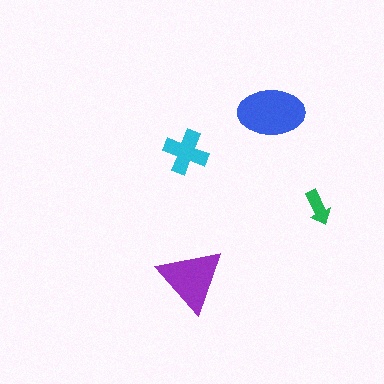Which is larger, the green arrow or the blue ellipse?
The blue ellipse.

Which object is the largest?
The blue ellipse.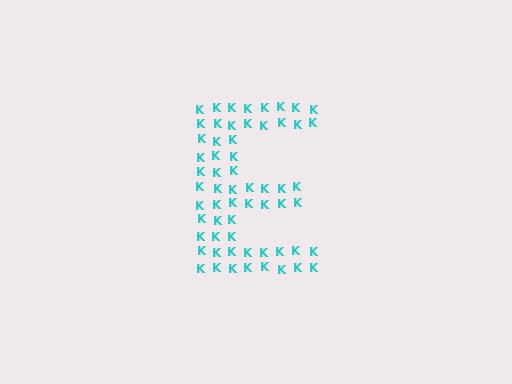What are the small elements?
The small elements are letter K's.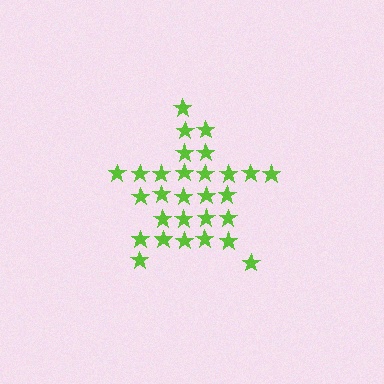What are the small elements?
The small elements are stars.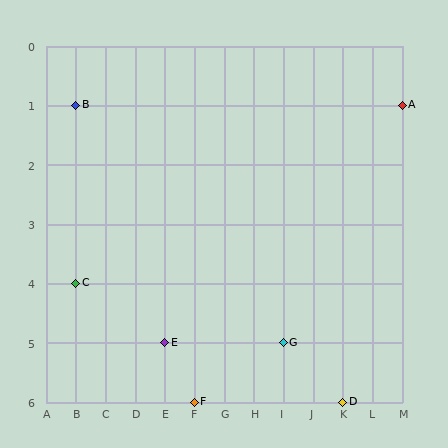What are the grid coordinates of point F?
Point F is at grid coordinates (F, 6).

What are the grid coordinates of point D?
Point D is at grid coordinates (K, 6).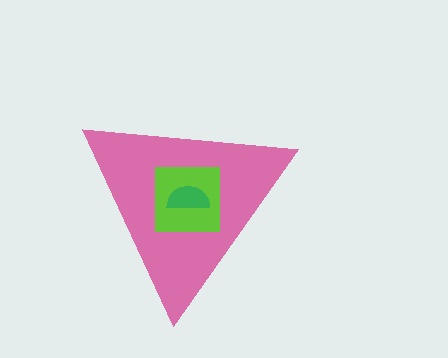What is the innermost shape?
The green semicircle.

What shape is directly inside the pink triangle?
The lime square.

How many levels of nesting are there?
3.